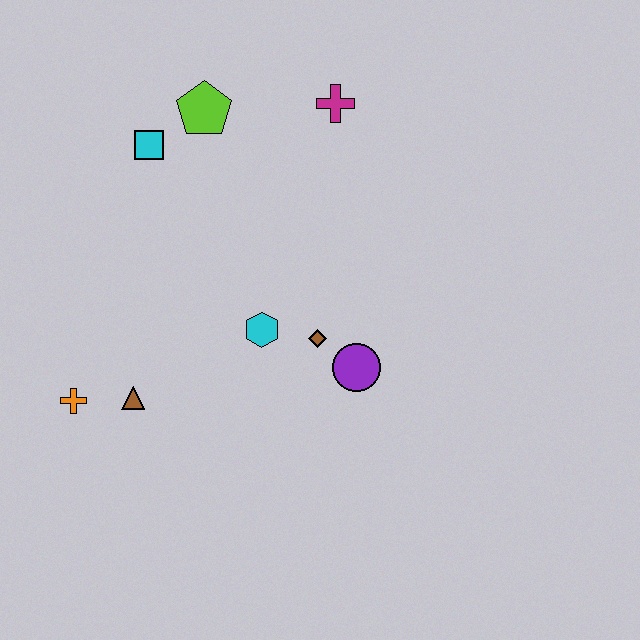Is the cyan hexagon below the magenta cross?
Yes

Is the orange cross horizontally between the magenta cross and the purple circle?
No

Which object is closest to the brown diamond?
The purple circle is closest to the brown diamond.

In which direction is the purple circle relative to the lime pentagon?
The purple circle is below the lime pentagon.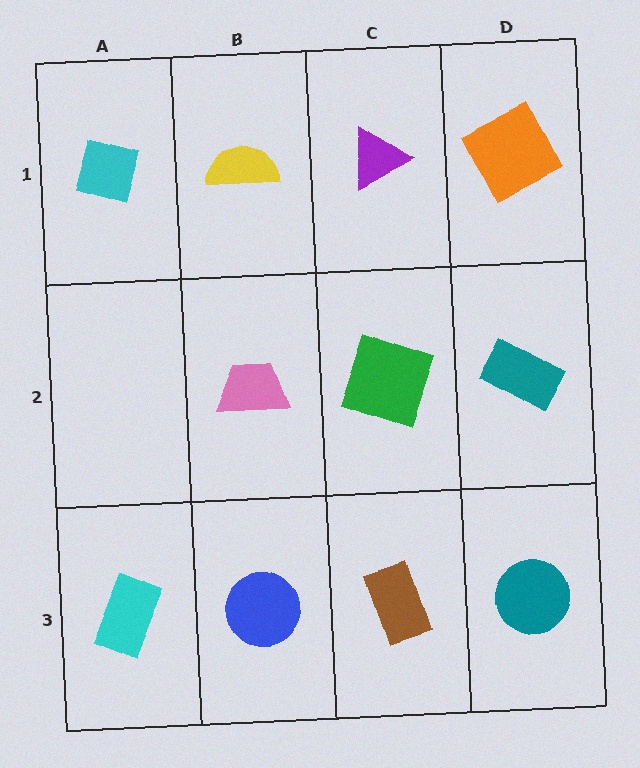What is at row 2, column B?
A pink trapezoid.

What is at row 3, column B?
A blue circle.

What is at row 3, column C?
A brown rectangle.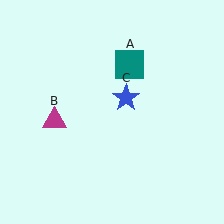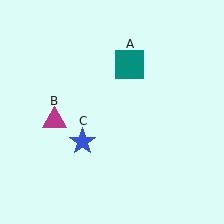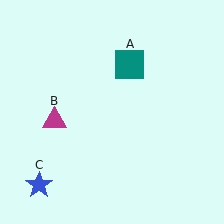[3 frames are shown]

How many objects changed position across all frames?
1 object changed position: blue star (object C).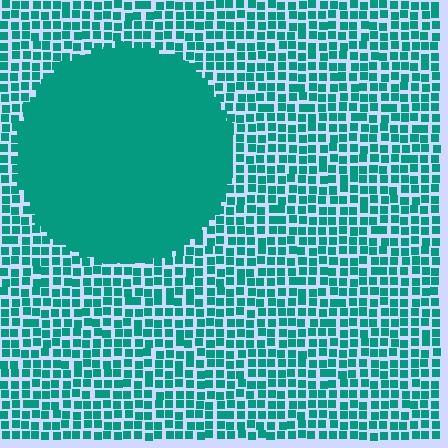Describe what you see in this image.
The image contains small teal elements arranged at two different densities. A circle-shaped region is visible where the elements are more densely packed than the surrounding area.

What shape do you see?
I see a circle.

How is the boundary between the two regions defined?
The boundary is defined by a change in element density (approximately 2.8x ratio). All elements are the same color, size, and shape.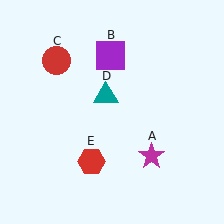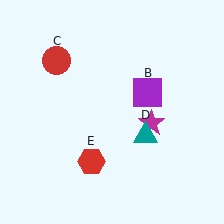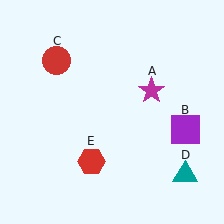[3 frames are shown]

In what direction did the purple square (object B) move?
The purple square (object B) moved down and to the right.